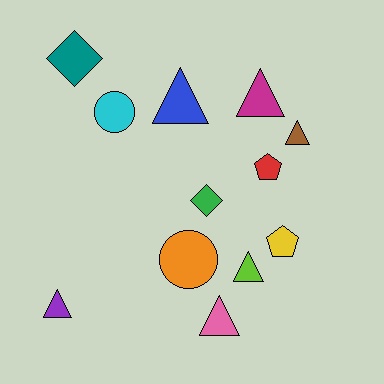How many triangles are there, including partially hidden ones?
There are 6 triangles.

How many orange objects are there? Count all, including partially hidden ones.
There is 1 orange object.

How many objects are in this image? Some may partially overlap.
There are 12 objects.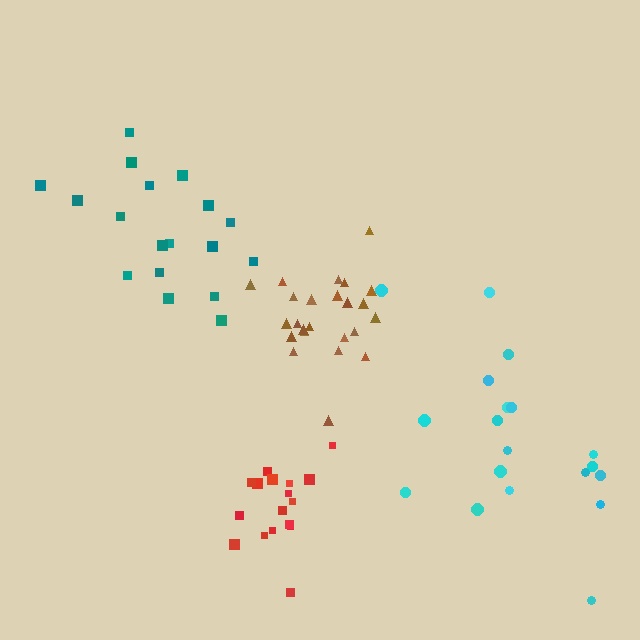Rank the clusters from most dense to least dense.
brown, red, teal, cyan.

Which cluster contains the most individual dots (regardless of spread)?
Brown (24).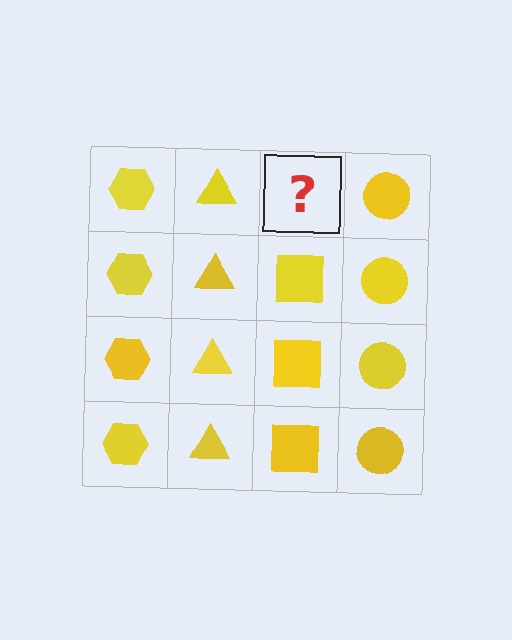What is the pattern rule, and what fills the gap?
The rule is that each column has a consistent shape. The gap should be filled with a yellow square.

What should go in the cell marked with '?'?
The missing cell should contain a yellow square.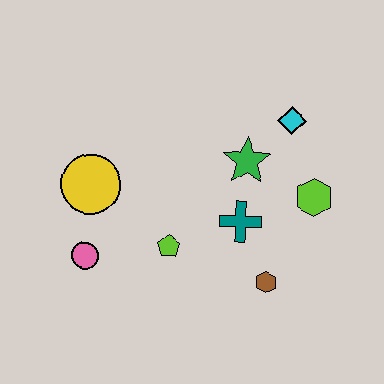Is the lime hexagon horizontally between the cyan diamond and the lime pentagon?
No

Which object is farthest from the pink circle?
The cyan diamond is farthest from the pink circle.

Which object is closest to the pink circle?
The yellow circle is closest to the pink circle.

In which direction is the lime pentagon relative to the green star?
The lime pentagon is below the green star.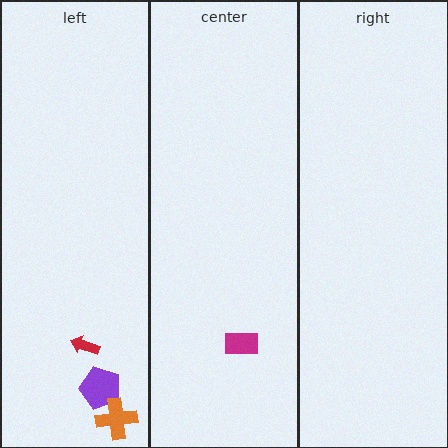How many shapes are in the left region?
3.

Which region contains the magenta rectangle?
The center region.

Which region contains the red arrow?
The left region.